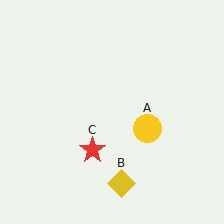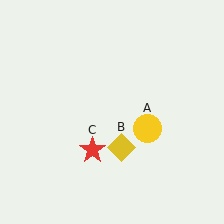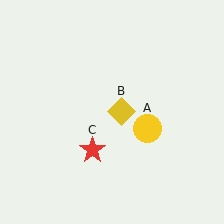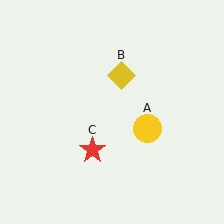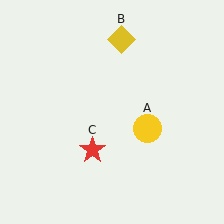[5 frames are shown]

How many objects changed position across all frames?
1 object changed position: yellow diamond (object B).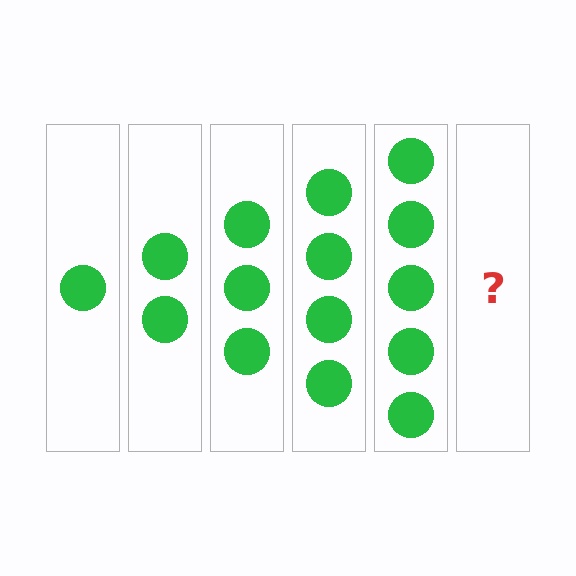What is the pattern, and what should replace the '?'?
The pattern is that each step adds one more circle. The '?' should be 6 circles.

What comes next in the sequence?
The next element should be 6 circles.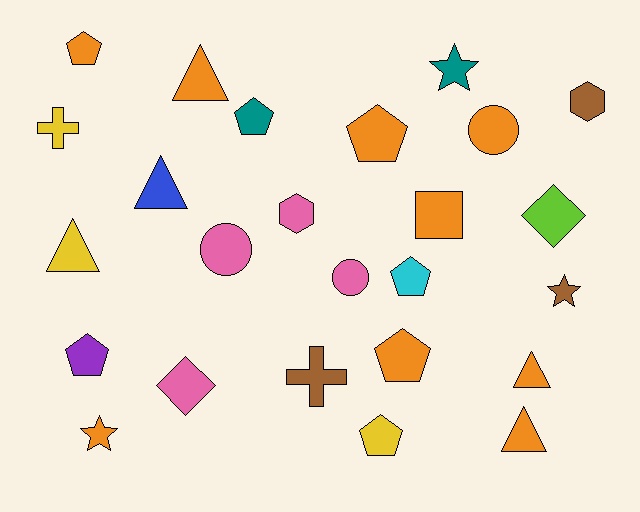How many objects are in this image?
There are 25 objects.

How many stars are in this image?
There are 3 stars.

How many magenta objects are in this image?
There are no magenta objects.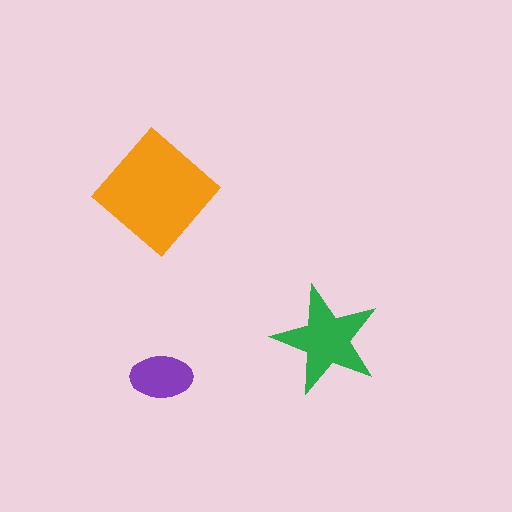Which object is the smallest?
The purple ellipse.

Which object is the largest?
The orange diamond.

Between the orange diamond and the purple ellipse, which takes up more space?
The orange diamond.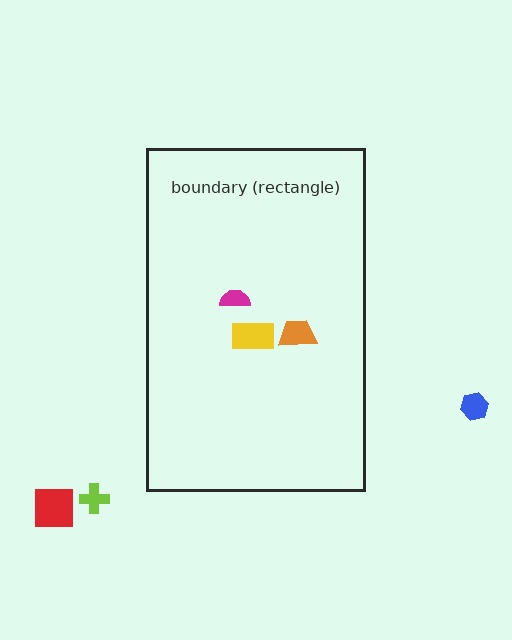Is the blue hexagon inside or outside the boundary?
Outside.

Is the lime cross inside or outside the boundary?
Outside.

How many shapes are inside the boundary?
3 inside, 3 outside.